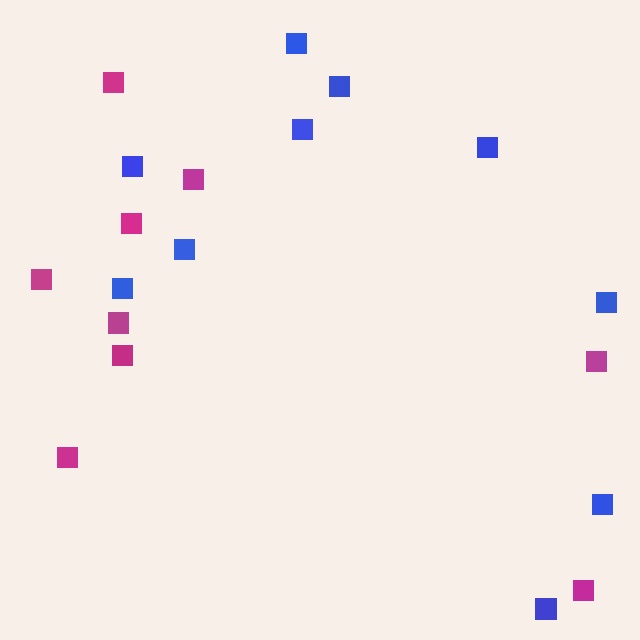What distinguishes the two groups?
There are 2 groups: one group of magenta squares (9) and one group of blue squares (10).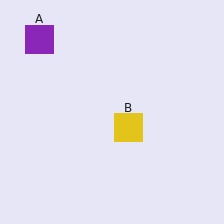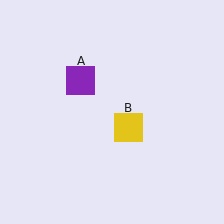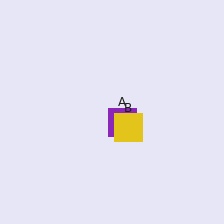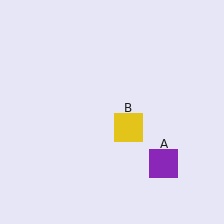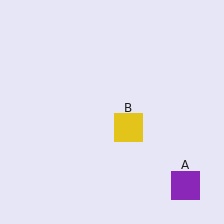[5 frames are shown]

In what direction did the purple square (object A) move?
The purple square (object A) moved down and to the right.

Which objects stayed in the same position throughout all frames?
Yellow square (object B) remained stationary.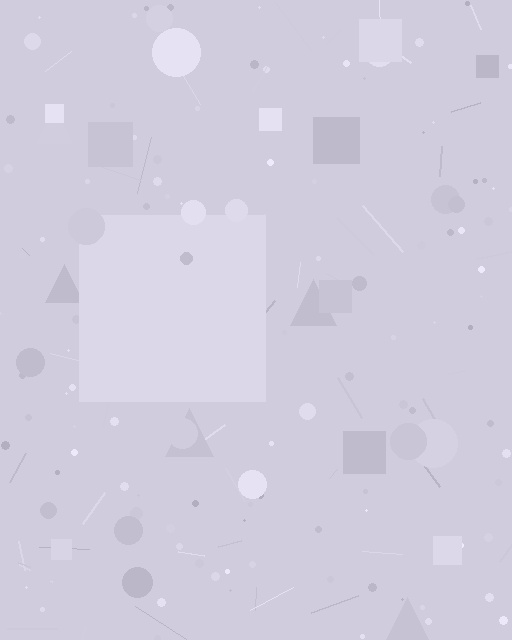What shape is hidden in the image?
A square is hidden in the image.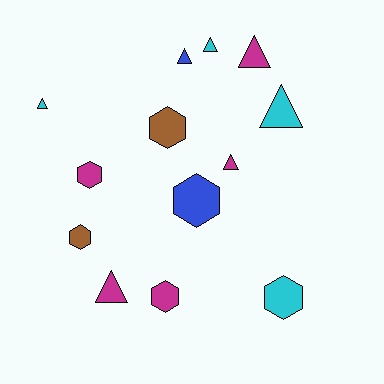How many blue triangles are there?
There is 1 blue triangle.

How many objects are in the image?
There are 13 objects.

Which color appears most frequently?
Magenta, with 5 objects.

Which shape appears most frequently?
Triangle, with 7 objects.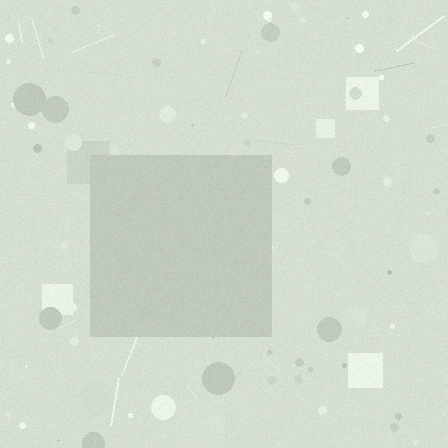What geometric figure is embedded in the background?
A square is embedded in the background.